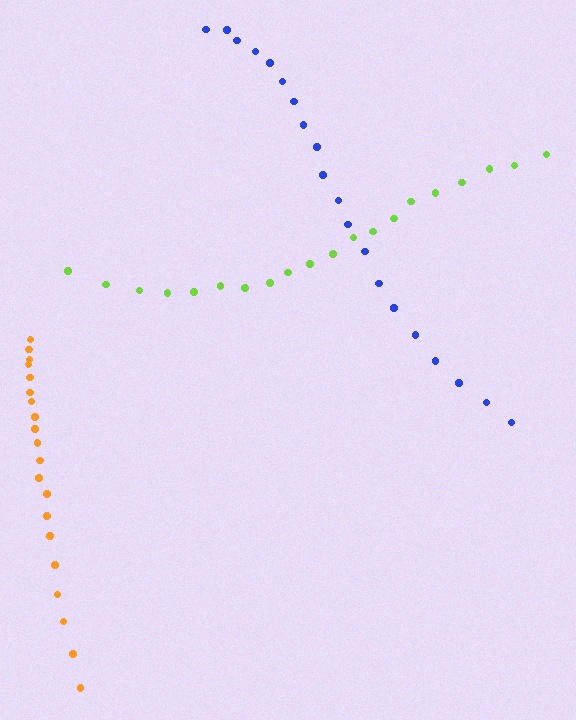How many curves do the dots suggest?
There are 3 distinct paths.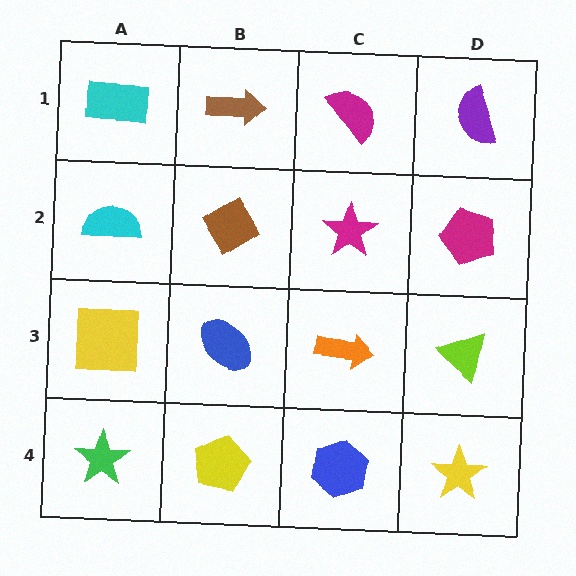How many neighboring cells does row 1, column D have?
2.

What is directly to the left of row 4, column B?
A green star.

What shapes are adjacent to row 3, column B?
A brown diamond (row 2, column B), a yellow pentagon (row 4, column B), a yellow square (row 3, column A), an orange arrow (row 3, column C).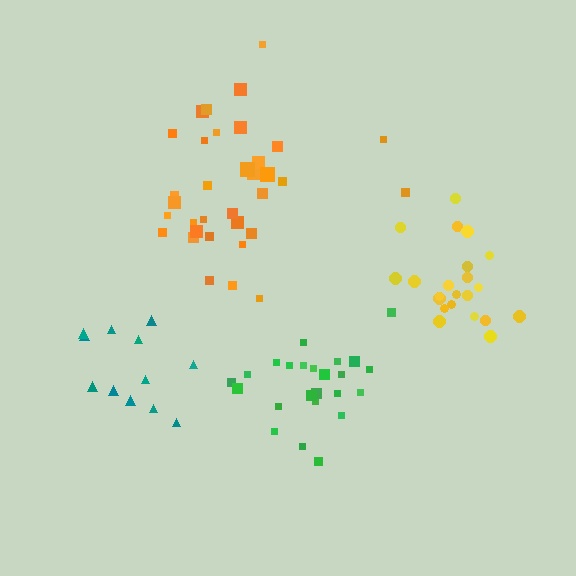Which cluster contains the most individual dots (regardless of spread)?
Orange (34).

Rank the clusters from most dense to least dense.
green, yellow, teal, orange.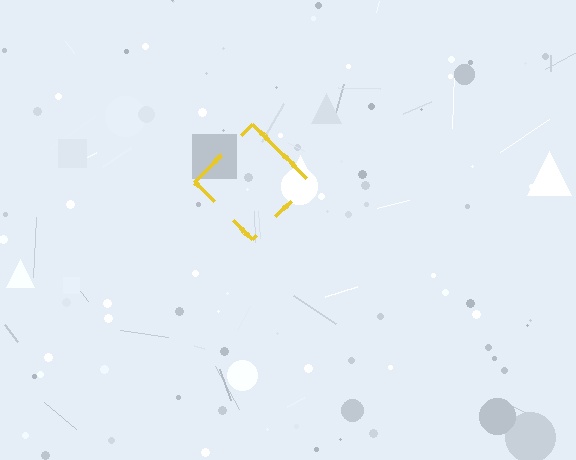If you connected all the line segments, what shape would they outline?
They would outline a diamond.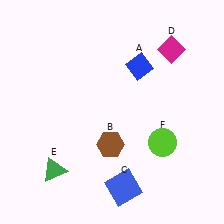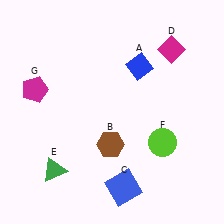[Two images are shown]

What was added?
A magenta pentagon (G) was added in Image 2.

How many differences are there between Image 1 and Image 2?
There is 1 difference between the two images.